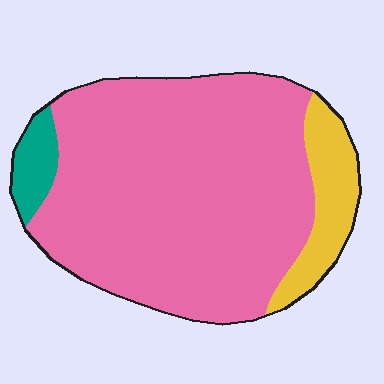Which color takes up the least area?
Teal, at roughly 5%.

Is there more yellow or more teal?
Yellow.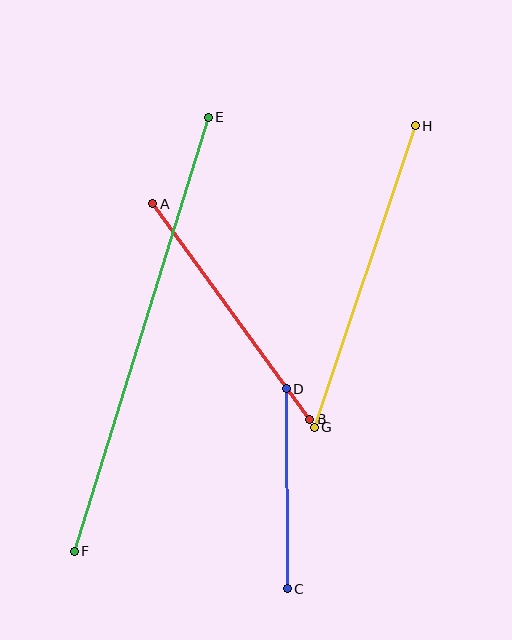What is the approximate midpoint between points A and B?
The midpoint is at approximately (231, 311) pixels.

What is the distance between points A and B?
The distance is approximately 267 pixels.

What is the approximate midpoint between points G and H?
The midpoint is at approximately (365, 276) pixels.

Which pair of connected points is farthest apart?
Points E and F are farthest apart.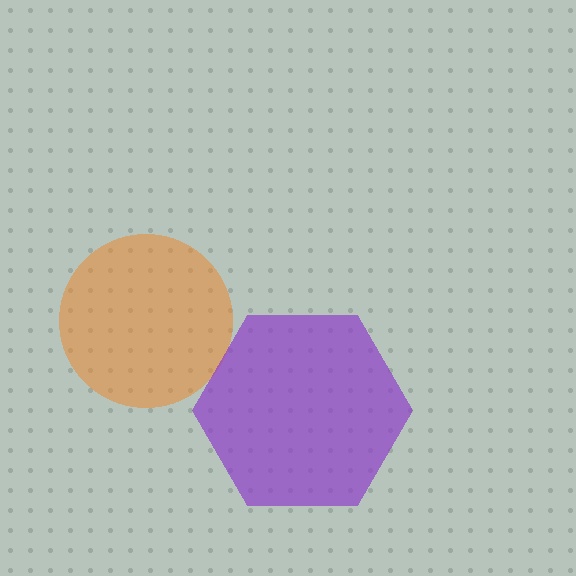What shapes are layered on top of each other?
The layered shapes are: an orange circle, a purple hexagon.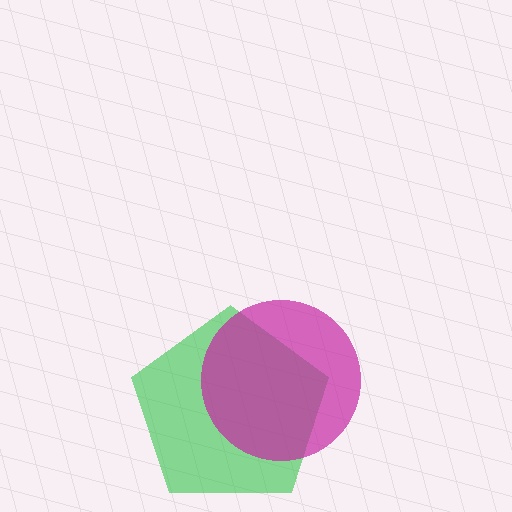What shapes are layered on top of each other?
The layered shapes are: a green pentagon, a magenta circle.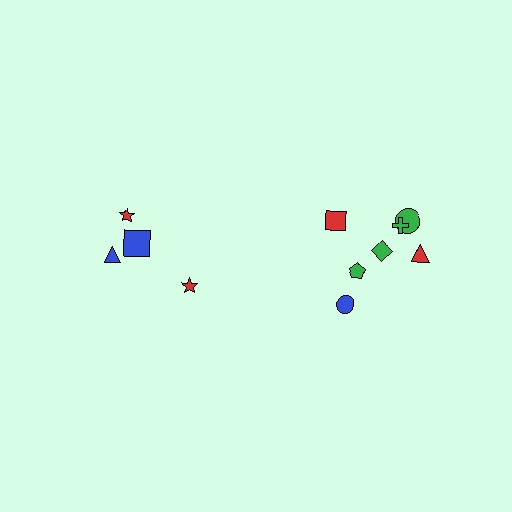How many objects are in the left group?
There are 4 objects.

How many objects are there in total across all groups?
There are 11 objects.